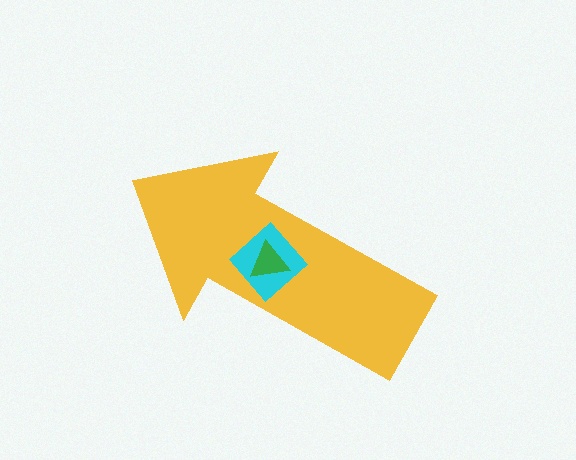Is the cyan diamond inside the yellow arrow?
Yes.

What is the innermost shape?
The green triangle.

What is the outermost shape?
The yellow arrow.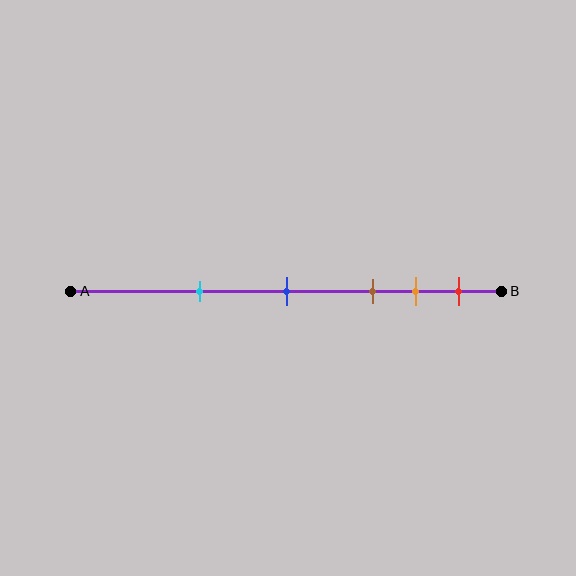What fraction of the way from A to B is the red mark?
The red mark is approximately 90% (0.9) of the way from A to B.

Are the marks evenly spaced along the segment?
No, the marks are not evenly spaced.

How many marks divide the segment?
There are 5 marks dividing the segment.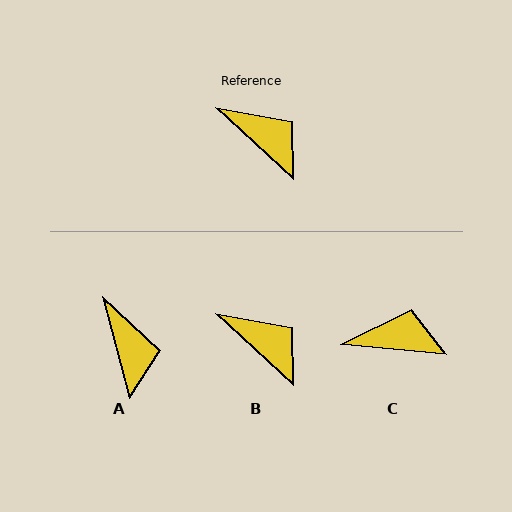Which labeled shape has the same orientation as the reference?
B.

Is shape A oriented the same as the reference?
No, it is off by about 32 degrees.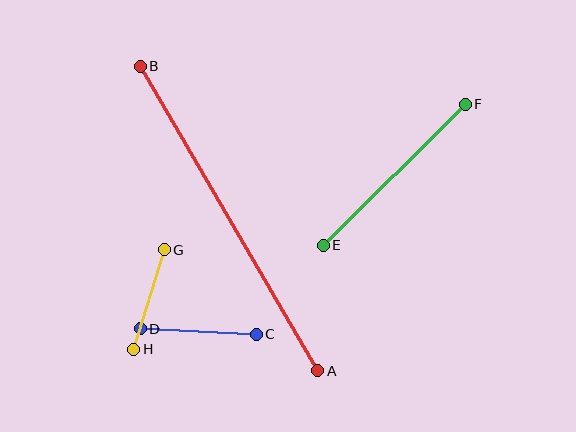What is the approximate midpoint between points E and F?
The midpoint is at approximately (394, 175) pixels.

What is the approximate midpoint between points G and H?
The midpoint is at approximately (149, 299) pixels.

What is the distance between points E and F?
The distance is approximately 200 pixels.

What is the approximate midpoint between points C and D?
The midpoint is at approximately (198, 331) pixels.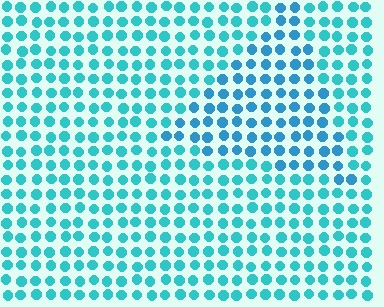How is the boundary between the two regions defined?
The boundary is defined purely by a slight shift in hue (about 20 degrees). Spacing, size, and orientation are identical on both sides.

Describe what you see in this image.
The image is filled with small cyan elements in a uniform arrangement. A triangle-shaped region is visible where the elements are tinted to a slightly different hue, forming a subtle color boundary.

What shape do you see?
I see a triangle.